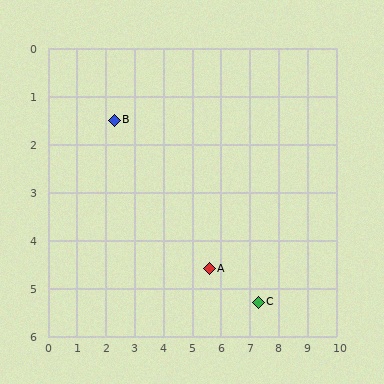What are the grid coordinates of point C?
Point C is at approximately (7.3, 5.3).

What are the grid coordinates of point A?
Point A is at approximately (5.6, 4.6).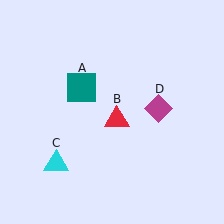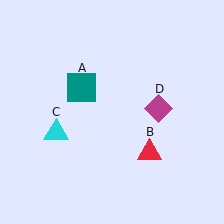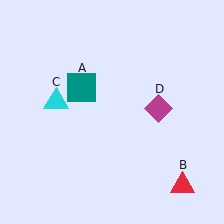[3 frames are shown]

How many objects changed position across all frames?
2 objects changed position: red triangle (object B), cyan triangle (object C).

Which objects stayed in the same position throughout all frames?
Teal square (object A) and magenta diamond (object D) remained stationary.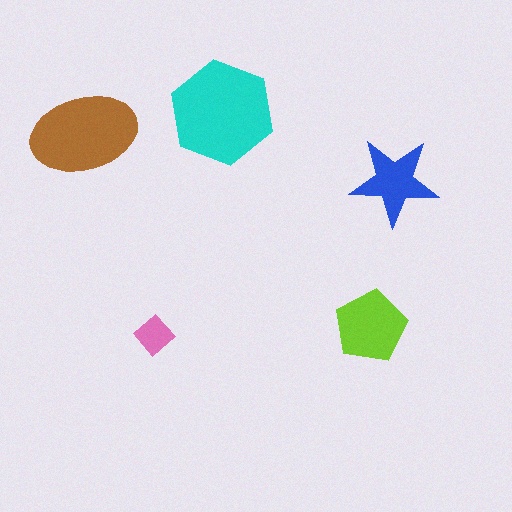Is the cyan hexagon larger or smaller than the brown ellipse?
Larger.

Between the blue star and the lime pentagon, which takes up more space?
The lime pentagon.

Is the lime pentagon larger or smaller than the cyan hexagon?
Smaller.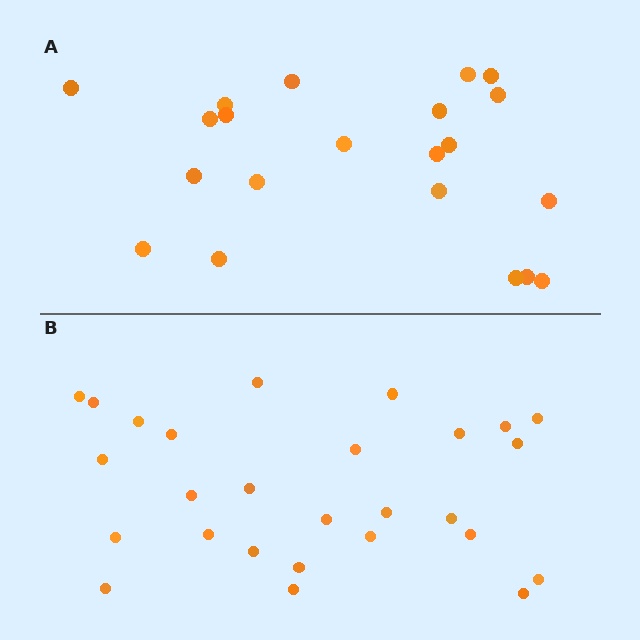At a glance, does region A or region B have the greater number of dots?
Region B (the bottom region) has more dots.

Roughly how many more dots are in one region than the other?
Region B has about 6 more dots than region A.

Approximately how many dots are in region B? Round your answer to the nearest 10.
About 30 dots. (The exact count is 27, which rounds to 30.)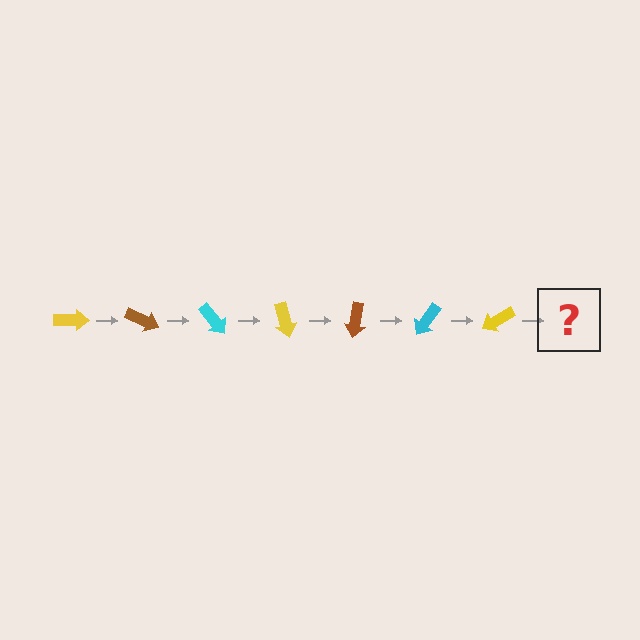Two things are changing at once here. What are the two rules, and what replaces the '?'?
The two rules are that it rotates 25 degrees each step and the color cycles through yellow, brown, and cyan. The '?' should be a brown arrow, rotated 175 degrees from the start.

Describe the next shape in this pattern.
It should be a brown arrow, rotated 175 degrees from the start.